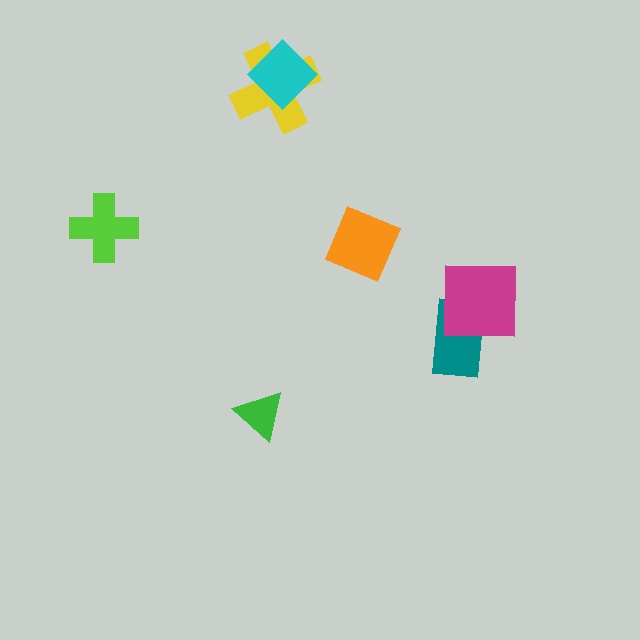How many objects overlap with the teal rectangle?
1 object overlaps with the teal rectangle.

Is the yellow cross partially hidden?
Yes, it is partially covered by another shape.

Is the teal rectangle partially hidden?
Yes, it is partially covered by another shape.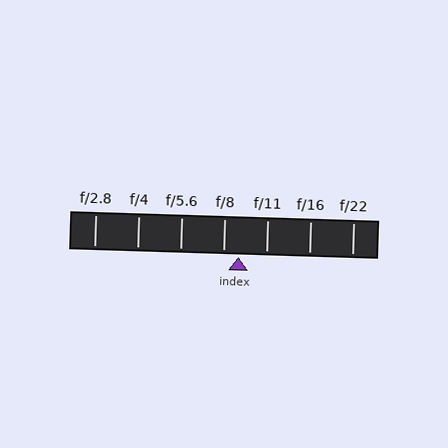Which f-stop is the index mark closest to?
The index mark is closest to f/8.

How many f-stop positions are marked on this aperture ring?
There are 7 f-stop positions marked.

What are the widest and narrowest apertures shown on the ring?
The widest aperture shown is f/2.8 and the narrowest is f/22.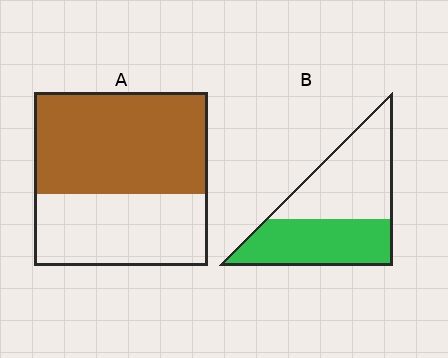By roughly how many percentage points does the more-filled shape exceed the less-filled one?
By roughly 10 percentage points (A over B).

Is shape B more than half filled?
Roughly half.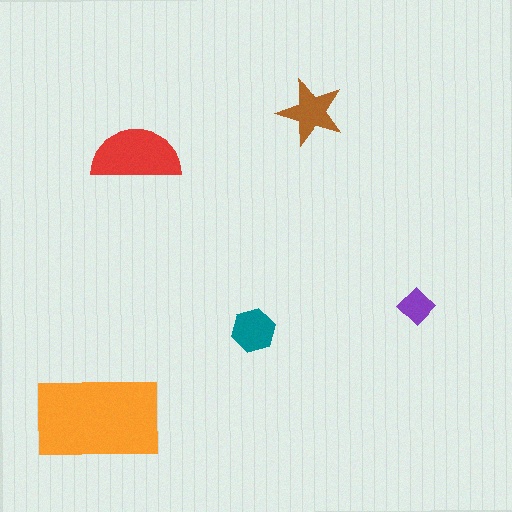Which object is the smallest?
The purple diamond.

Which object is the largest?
The orange rectangle.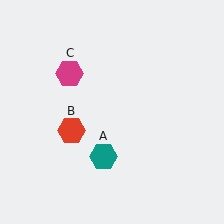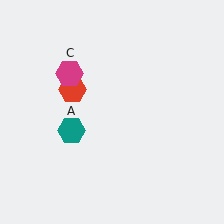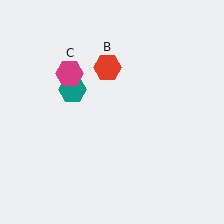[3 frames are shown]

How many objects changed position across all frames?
2 objects changed position: teal hexagon (object A), red hexagon (object B).